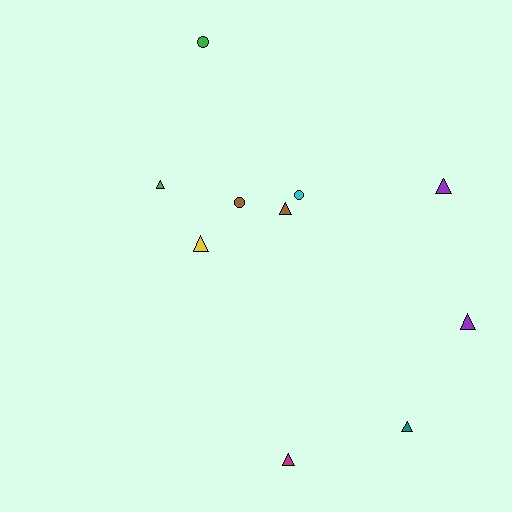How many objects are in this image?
There are 10 objects.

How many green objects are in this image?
There are 2 green objects.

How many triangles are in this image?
There are 7 triangles.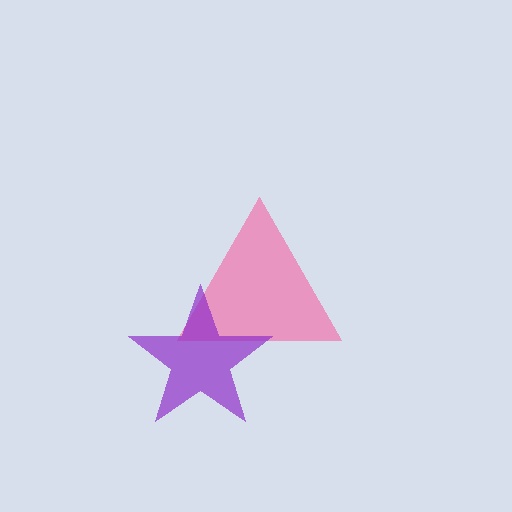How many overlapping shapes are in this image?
There are 2 overlapping shapes in the image.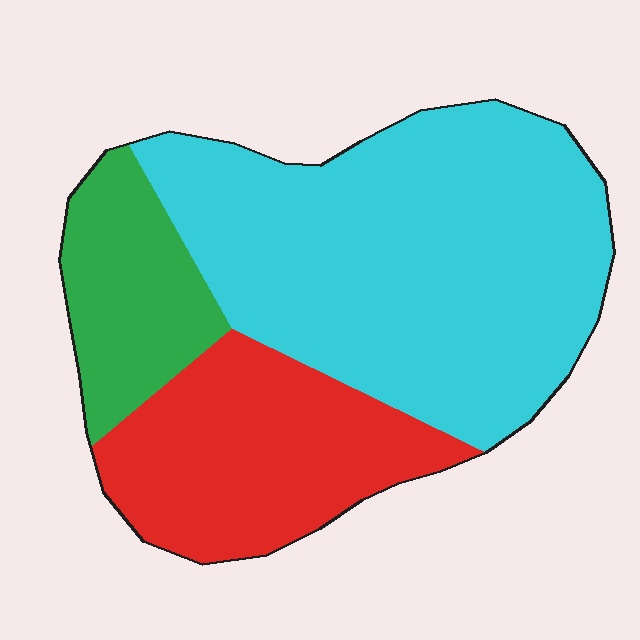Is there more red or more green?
Red.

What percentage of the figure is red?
Red covers about 25% of the figure.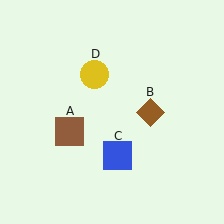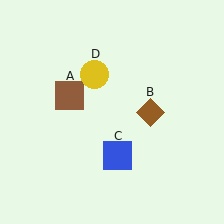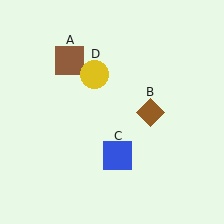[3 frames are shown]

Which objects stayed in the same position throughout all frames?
Brown diamond (object B) and blue square (object C) and yellow circle (object D) remained stationary.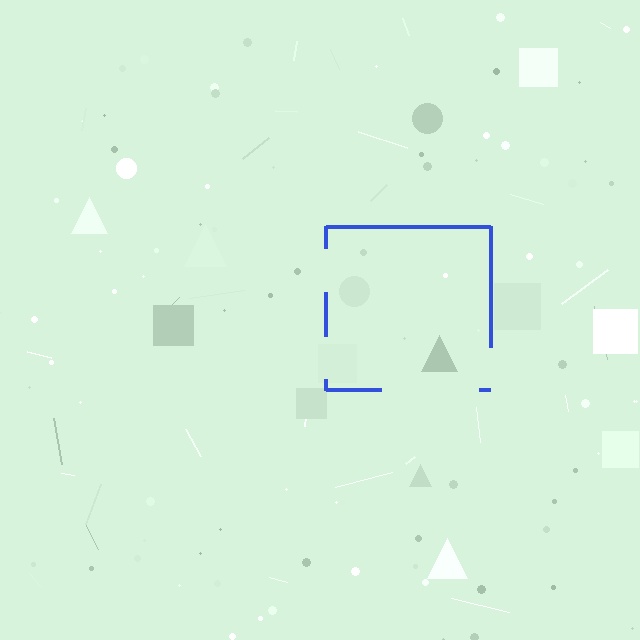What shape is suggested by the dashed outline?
The dashed outline suggests a square.